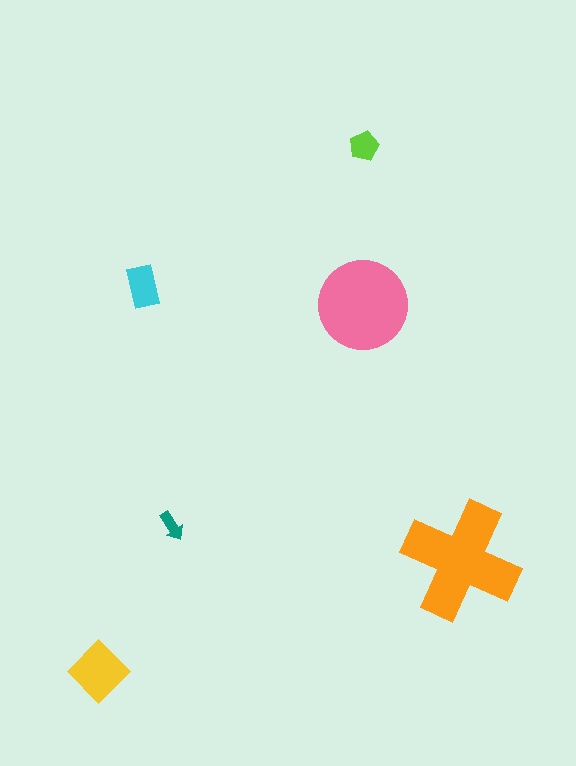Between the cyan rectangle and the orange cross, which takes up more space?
The orange cross.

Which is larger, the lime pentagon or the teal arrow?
The lime pentagon.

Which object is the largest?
The orange cross.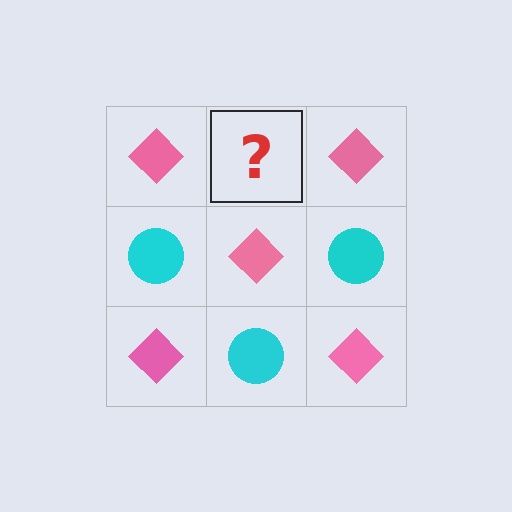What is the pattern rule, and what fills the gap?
The rule is that it alternates pink diamond and cyan circle in a checkerboard pattern. The gap should be filled with a cyan circle.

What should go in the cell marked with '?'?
The missing cell should contain a cyan circle.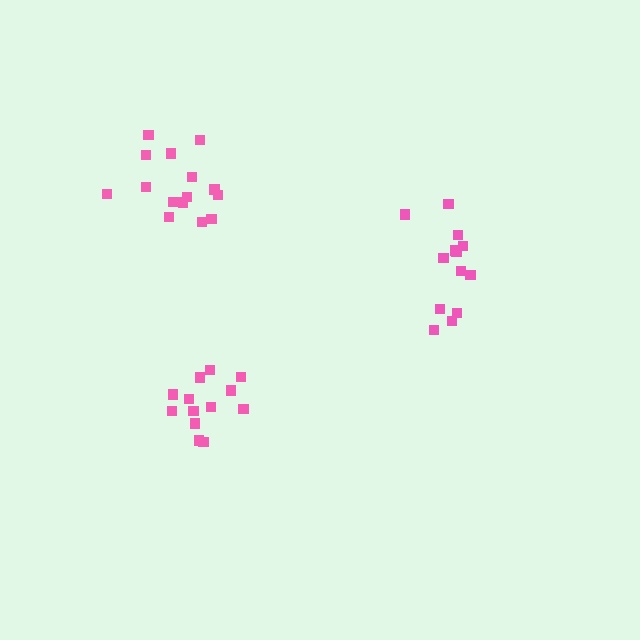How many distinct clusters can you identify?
There are 3 distinct clusters.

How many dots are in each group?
Group 1: 13 dots, Group 2: 13 dots, Group 3: 15 dots (41 total).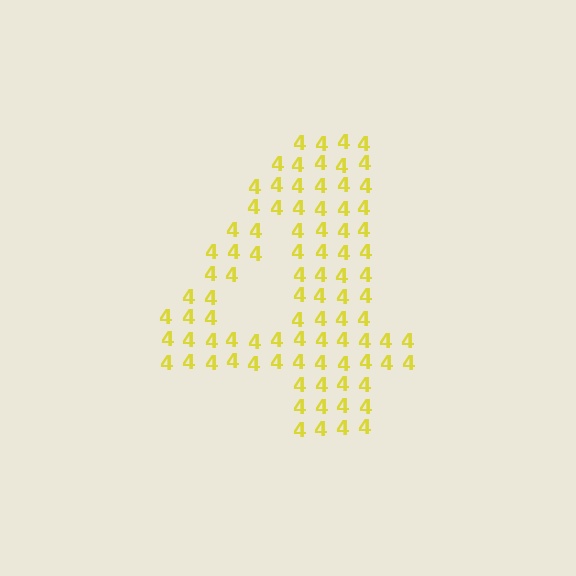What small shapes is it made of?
It is made of small digit 4's.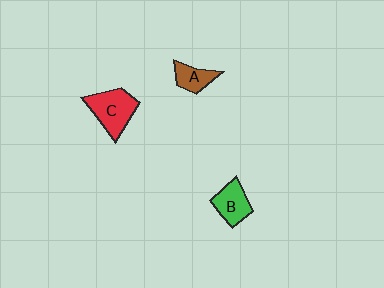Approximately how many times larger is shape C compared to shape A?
Approximately 1.9 times.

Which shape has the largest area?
Shape C (red).